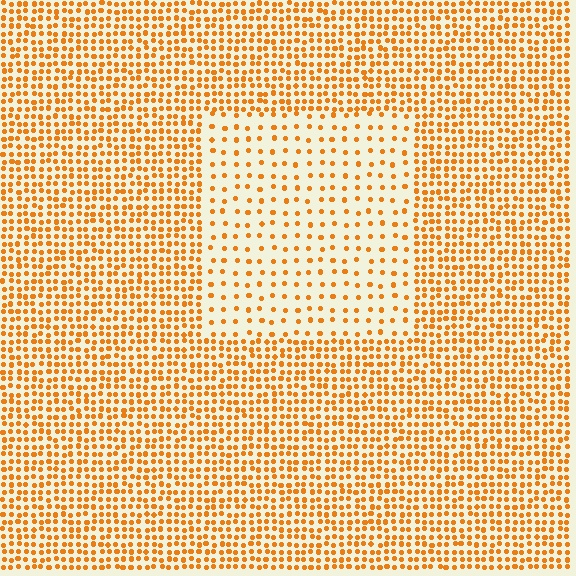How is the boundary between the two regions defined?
The boundary is defined by a change in element density (approximately 2.6x ratio). All elements are the same color, size, and shape.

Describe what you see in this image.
The image contains small orange elements arranged at two different densities. A rectangle-shaped region is visible where the elements are less densely packed than the surrounding area.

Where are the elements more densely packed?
The elements are more densely packed outside the rectangle boundary.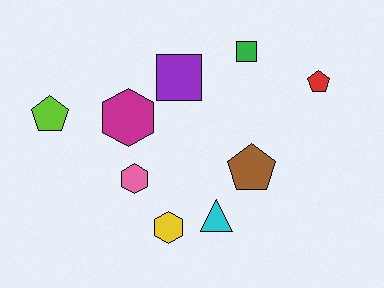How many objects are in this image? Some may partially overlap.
There are 9 objects.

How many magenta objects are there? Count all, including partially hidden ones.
There is 1 magenta object.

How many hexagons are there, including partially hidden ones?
There are 3 hexagons.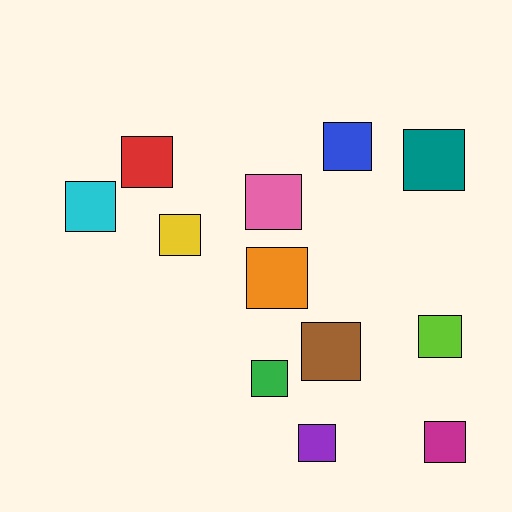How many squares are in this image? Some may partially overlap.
There are 12 squares.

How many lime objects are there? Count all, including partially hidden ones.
There is 1 lime object.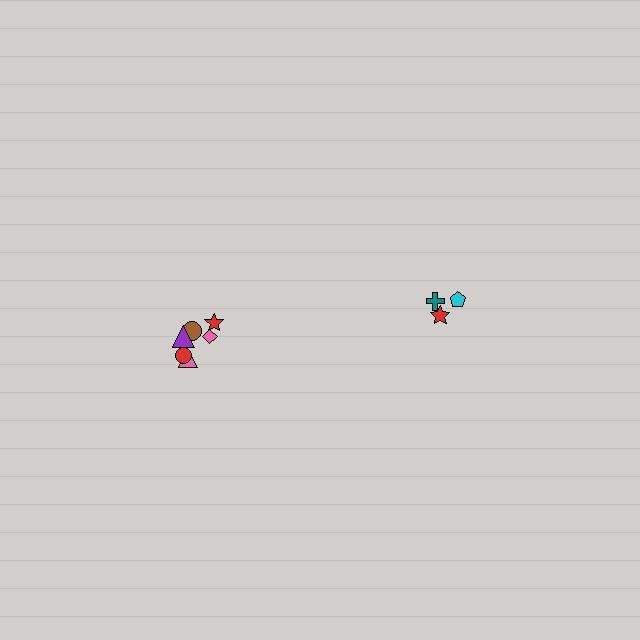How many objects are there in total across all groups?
There are 9 objects.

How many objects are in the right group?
There are 3 objects.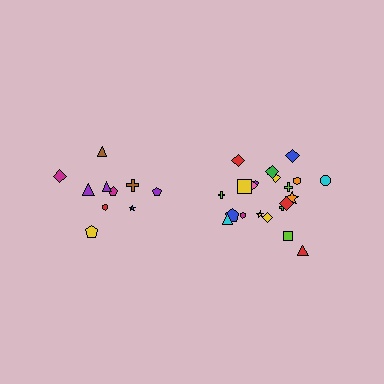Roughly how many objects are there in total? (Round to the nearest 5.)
Roughly 30 objects in total.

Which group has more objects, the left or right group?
The right group.